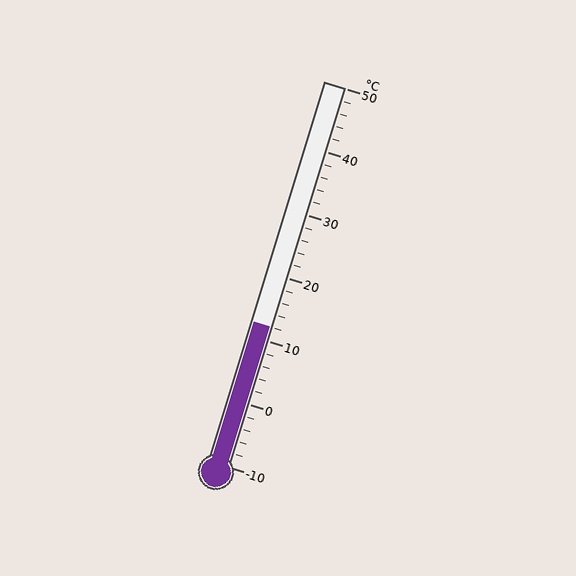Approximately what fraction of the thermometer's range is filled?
The thermometer is filled to approximately 35% of its range.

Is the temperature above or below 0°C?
The temperature is above 0°C.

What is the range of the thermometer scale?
The thermometer scale ranges from -10°C to 50°C.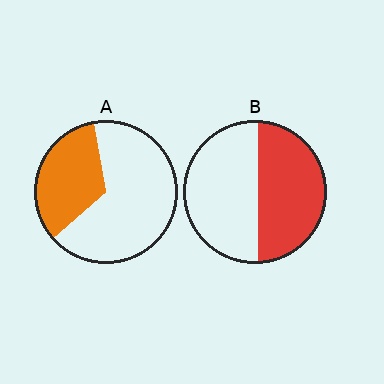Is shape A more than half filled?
No.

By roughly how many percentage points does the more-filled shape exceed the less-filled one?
By roughly 15 percentage points (B over A).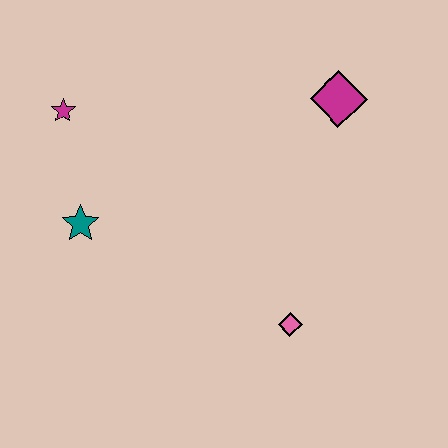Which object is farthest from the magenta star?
The pink diamond is farthest from the magenta star.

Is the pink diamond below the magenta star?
Yes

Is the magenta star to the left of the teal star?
Yes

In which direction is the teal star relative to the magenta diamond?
The teal star is to the left of the magenta diamond.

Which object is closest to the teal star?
The magenta star is closest to the teal star.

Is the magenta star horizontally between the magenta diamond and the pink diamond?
No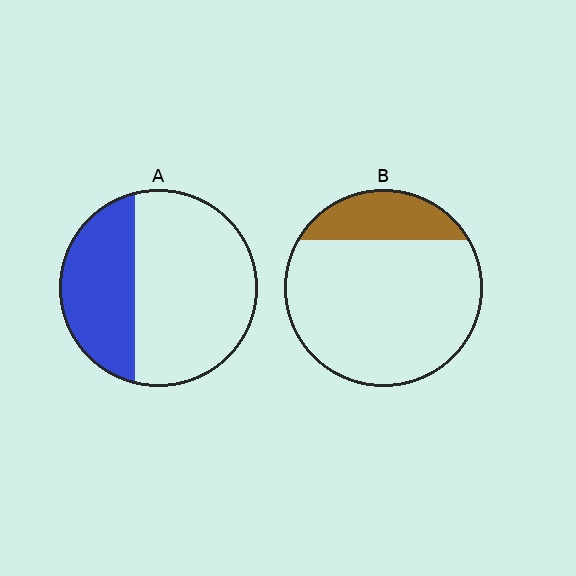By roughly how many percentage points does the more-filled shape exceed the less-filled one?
By roughly 15 percentage points (A over B).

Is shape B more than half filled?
No.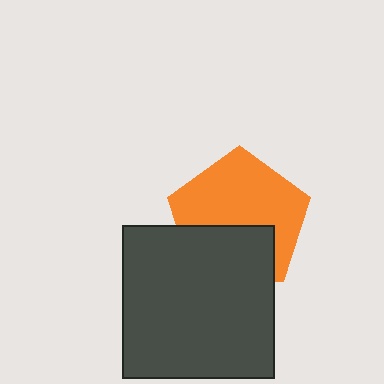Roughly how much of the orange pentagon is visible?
About half of it is visible (roughly 63%).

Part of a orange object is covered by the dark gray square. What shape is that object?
It is a pentagon.